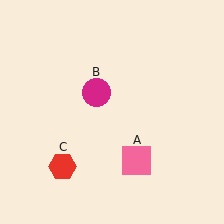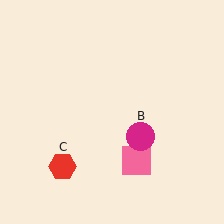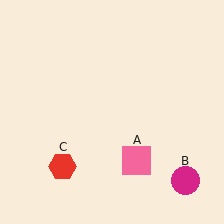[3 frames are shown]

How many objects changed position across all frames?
1 object changed position: magenta circle (object B).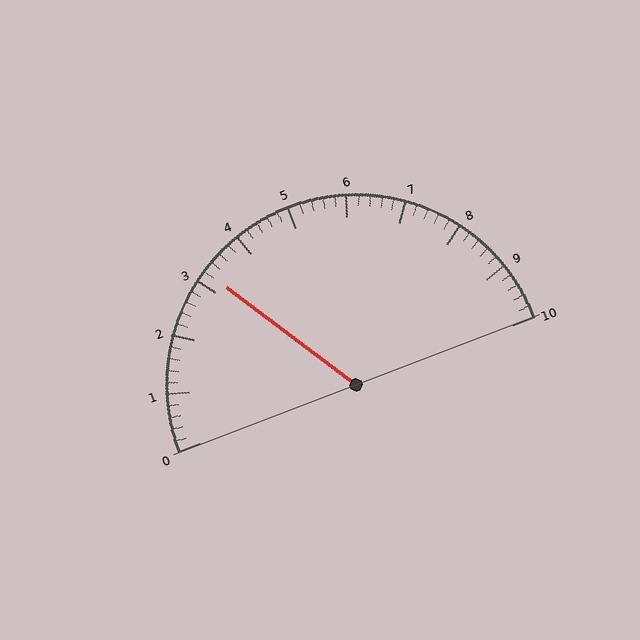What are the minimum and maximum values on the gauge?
The gauge ranges from 0 to 10.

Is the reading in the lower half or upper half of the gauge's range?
The reading is in the lower half of the range (0 to 10).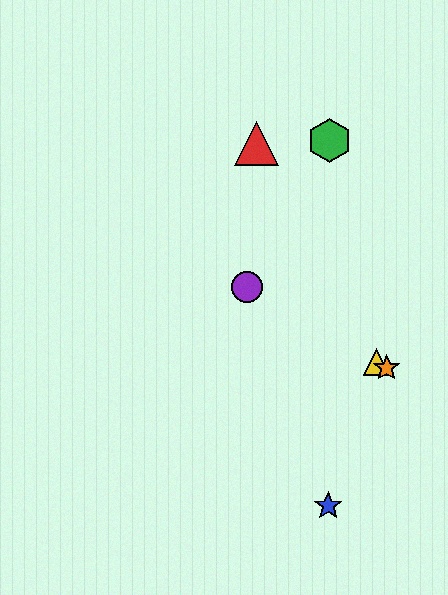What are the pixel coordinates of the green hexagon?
The green hexagon is at (330, 140).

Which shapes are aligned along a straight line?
The yellow triangle, the purple circle, the orange star are aligned along a straight line.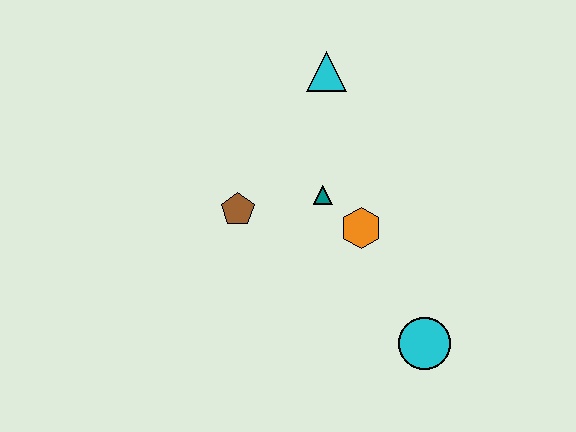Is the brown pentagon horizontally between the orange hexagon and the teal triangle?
No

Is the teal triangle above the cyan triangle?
No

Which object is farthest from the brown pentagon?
The cyan circle is farthest from the brown pentagon.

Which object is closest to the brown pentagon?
The teal triangle is closest to the brown pentagon.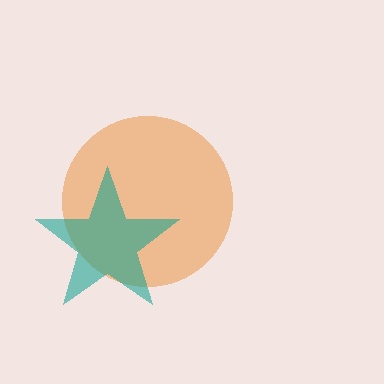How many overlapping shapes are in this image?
There are 2 overlapping shapes in the image.